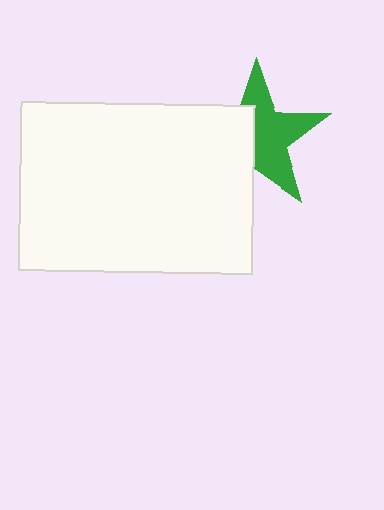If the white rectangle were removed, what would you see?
You would see the complete green star.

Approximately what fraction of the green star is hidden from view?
Roughly 44% of the green star is hidden behind the white rectangle.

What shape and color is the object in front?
The object in front is a white rectangle.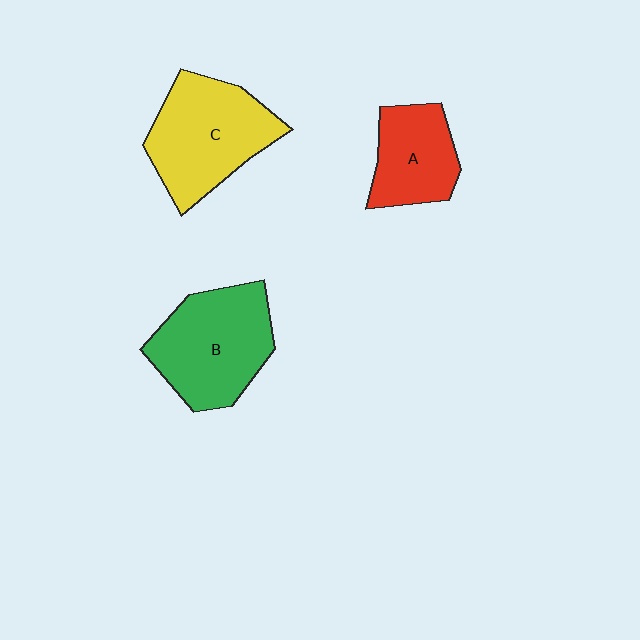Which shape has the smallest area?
Shape A (red).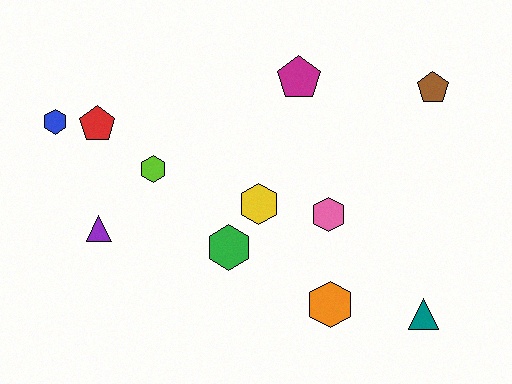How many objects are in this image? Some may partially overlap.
There are 11 objects.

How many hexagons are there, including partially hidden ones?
There are 6 hexagons.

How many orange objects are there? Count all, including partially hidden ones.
There is 1 orange object.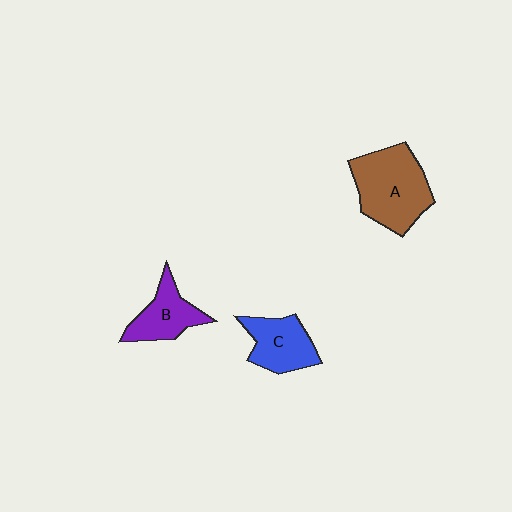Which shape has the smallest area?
Shape B (purple).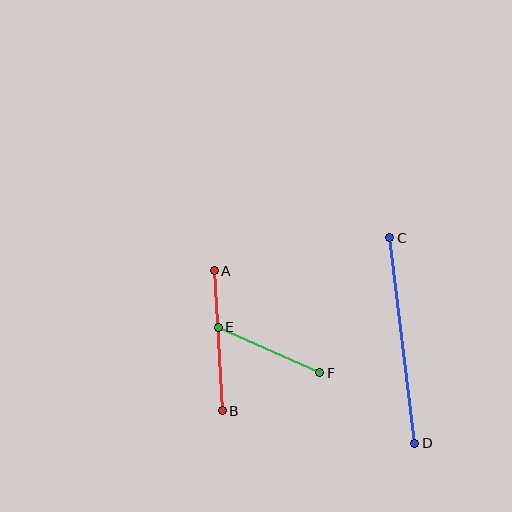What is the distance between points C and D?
The distance is approximately 207 pixels.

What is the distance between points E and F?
The distance is approximately 111 pixels.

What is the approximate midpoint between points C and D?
The midpoint is at approximately (402, 341) pixels.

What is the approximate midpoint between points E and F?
The midpoint is at approximately (269, 350) pixels.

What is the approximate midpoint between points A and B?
The midpoint is at approximately (218, 341) pixels.